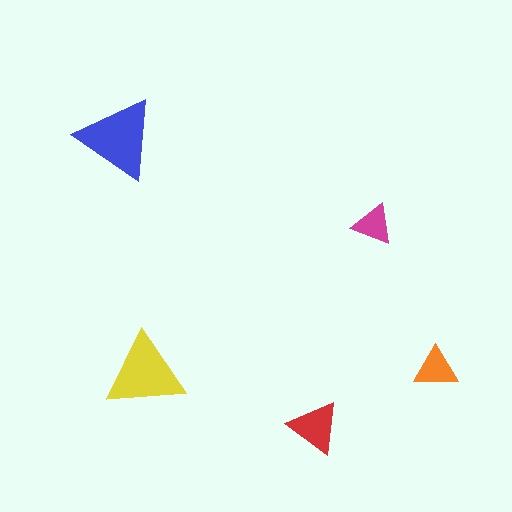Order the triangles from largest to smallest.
the blue one, the yellow one, the red one, the orange one, the magenta one.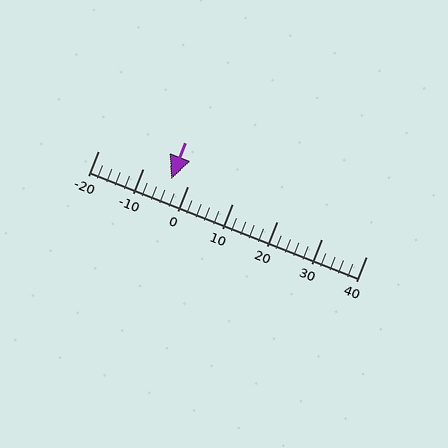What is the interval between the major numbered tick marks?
The major tick marks are spaced 10 units apart.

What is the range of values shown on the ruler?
The ruler shows values from -20 to 40.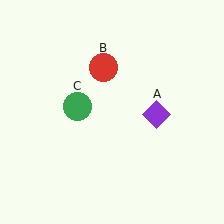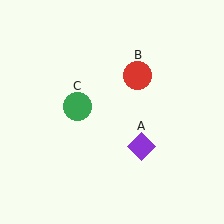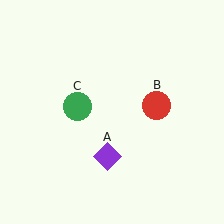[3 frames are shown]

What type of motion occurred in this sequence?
The purple diamond (object A), red circle (object B) rotated clockwise around the center of the scene.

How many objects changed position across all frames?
2 objects changed position: purple diamond (object A), red circle (object B).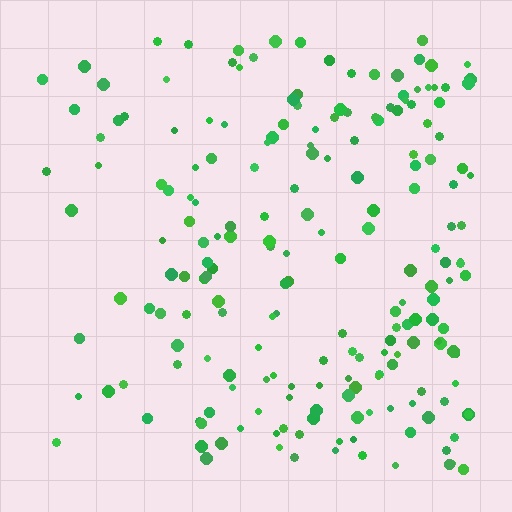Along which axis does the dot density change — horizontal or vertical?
Horizontal.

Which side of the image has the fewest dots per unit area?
The left.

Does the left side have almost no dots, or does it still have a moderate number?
Still a moderate number, just noticeably fewer than the right.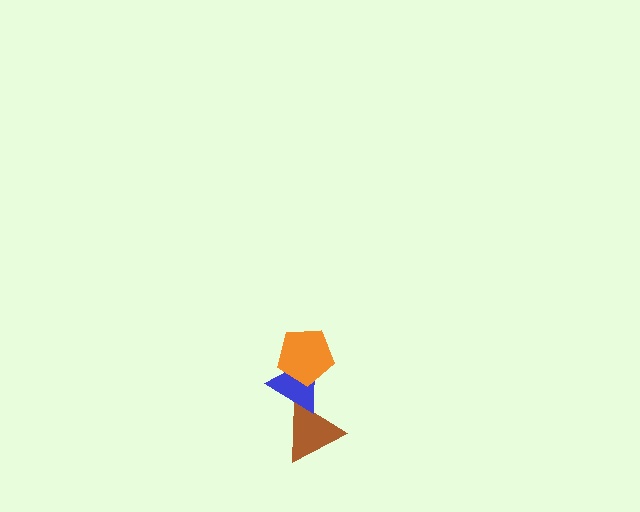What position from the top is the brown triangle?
The brown triangle is 3rd from the top.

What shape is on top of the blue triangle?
The orange pentagon is on top of the blue triangle.